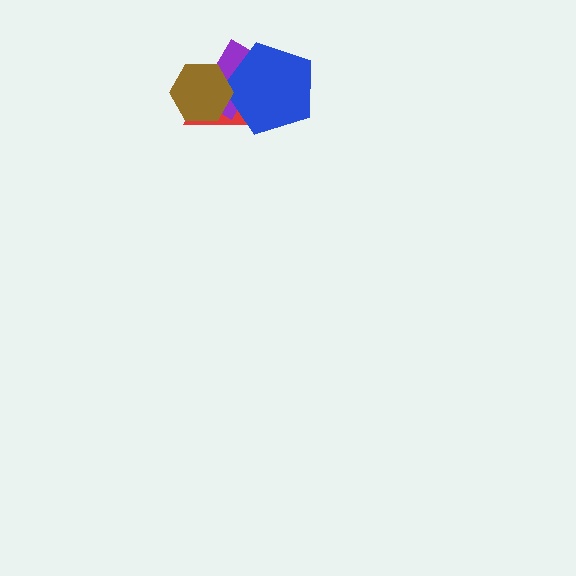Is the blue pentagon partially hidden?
Yes, it is partially covered by another shape.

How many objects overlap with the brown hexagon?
3 objects overlap with the brown hexagon.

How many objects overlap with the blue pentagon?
3 objects overlap with the blue pentagon.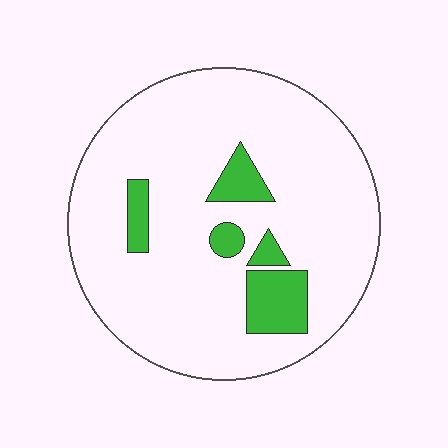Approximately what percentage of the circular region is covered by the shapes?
Approximately 10%.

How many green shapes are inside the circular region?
5.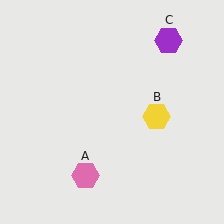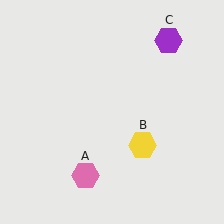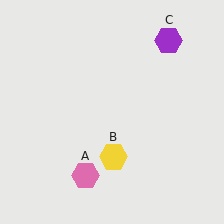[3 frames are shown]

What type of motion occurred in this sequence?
The yellow hexagon (object B) rotated clockwise around the center of the scene.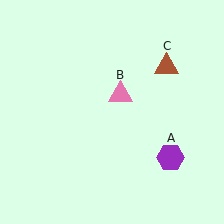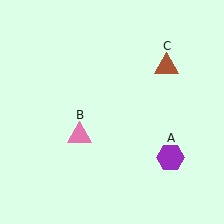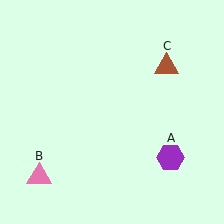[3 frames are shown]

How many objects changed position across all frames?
1 object changed position: pink triangle (object B).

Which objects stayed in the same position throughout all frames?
Purple hexagon (object A) and brown triangle (object C) remained stationary.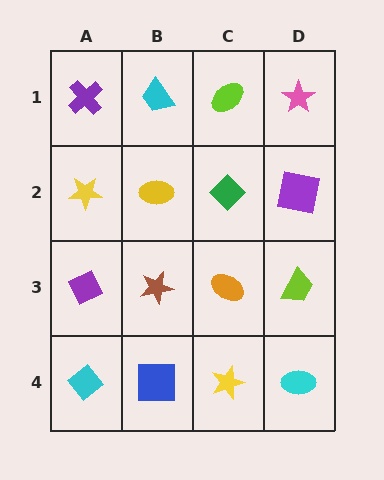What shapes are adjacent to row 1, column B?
A yellow ellipse (row 2, column B), a purple cross (row 1, column A), a lime ellipse (row 1, column C).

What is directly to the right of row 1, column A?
A cyan trapezoid.